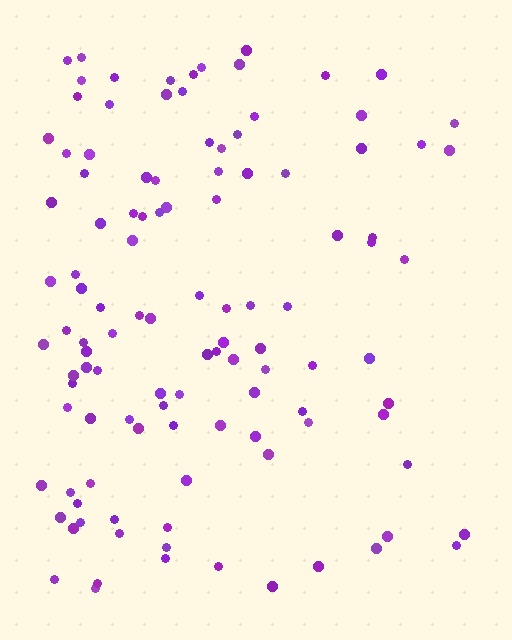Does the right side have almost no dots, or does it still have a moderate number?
Still a moderate number, just noticeably fewer than the left.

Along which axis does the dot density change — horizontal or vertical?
Horizontal.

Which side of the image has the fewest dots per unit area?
The right.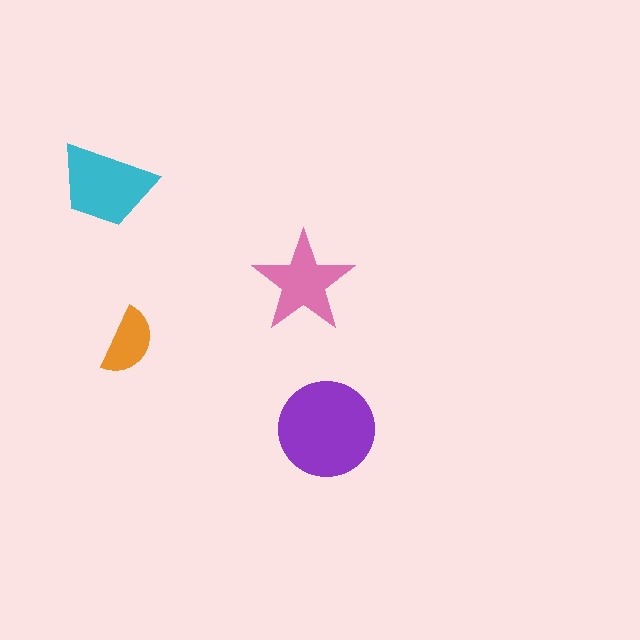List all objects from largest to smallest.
The purple circle, the cyan trapezoid, the pink star, the orange semicircle.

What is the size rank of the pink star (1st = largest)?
3rd.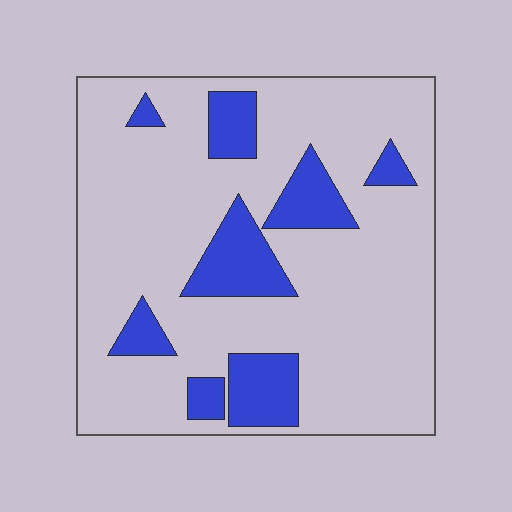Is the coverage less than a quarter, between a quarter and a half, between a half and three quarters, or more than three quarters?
Less than a quarter.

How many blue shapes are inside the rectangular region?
8.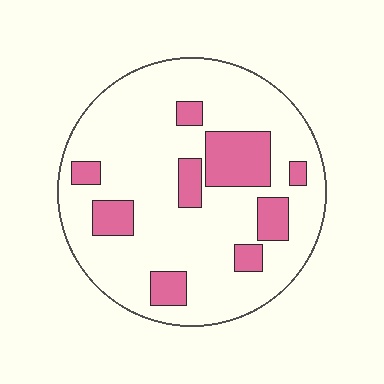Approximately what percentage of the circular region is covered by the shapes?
Approximately 20%.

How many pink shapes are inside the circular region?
9.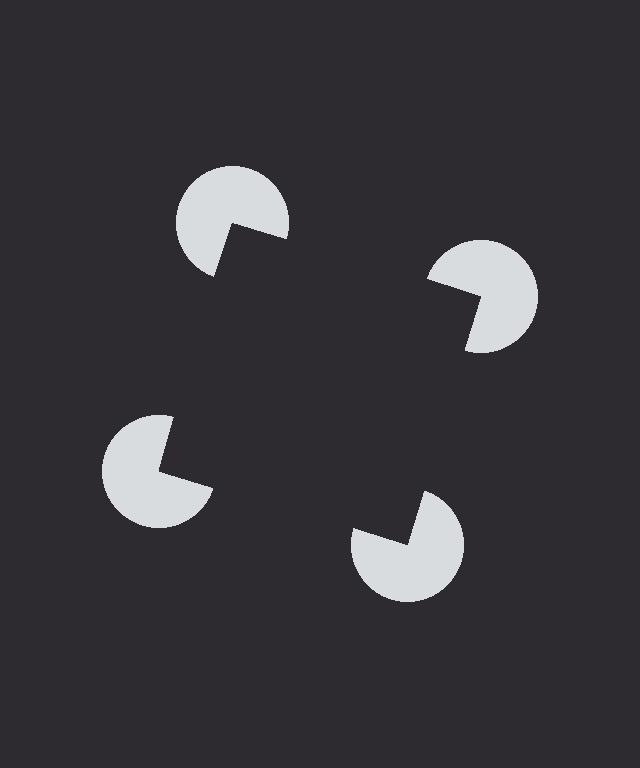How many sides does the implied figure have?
4 sides.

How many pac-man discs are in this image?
There are 4 — one at each vertex of the illusory square.